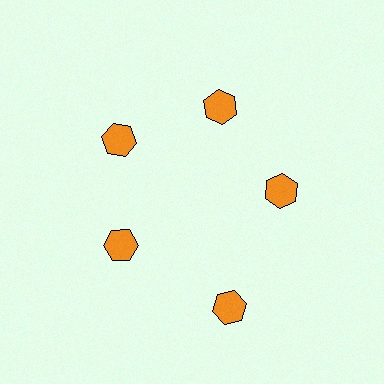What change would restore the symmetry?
The symmetry would be restored by moving it inward, back onto the ring so that all 5 hexagons sit at equal angles and equal distance from the center.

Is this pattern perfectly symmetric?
No. The 5 orange hexagons are arranged in a ring, but one element near the 5 o'clock position is pushed outward from the center, breaking the 5-fold rotational symmetry.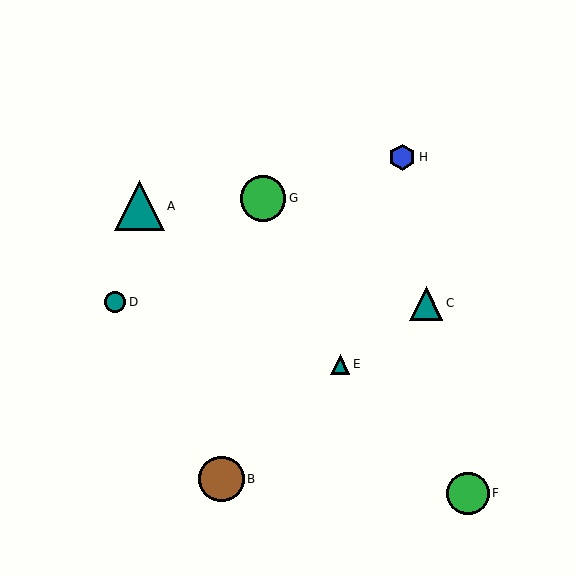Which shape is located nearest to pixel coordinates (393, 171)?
The blue hexagon (labeled H) at (402, 157) is nearest to that location.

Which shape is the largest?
The teal triangle (labeled A) is the largest.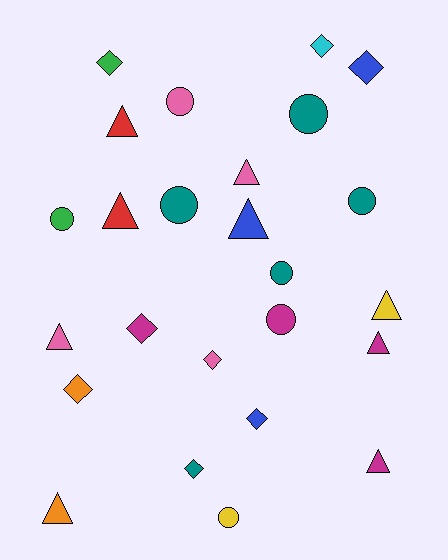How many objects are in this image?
There are 25 objects.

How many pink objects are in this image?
There are 4 pink objects.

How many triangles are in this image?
There are 9 triangles.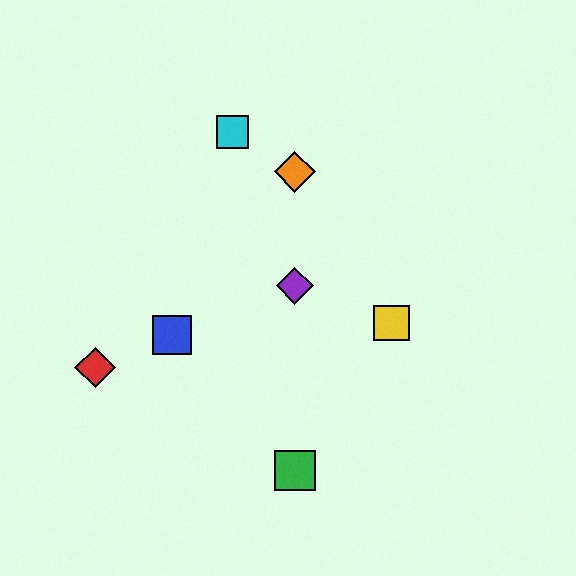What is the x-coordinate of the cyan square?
The cyan square is at x≈232.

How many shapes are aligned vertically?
3 shapes (the green square, the purple diamond, the orange diamond) are aligned vertically.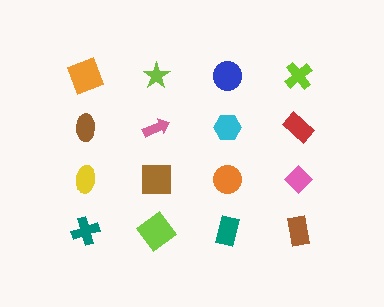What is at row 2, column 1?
A brown ellipse.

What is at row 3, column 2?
A brown square.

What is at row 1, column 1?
An orange square.